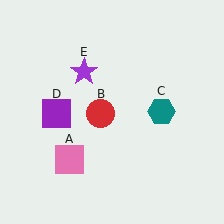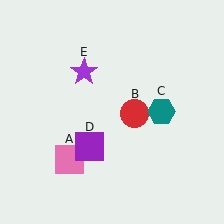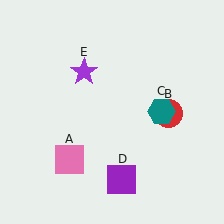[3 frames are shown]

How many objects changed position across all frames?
2 objects changed position: red circle (object B), purple square (object D).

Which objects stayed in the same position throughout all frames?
Pink square (object A) and teal hexagon (object C) and purple star (object E) remained stationary.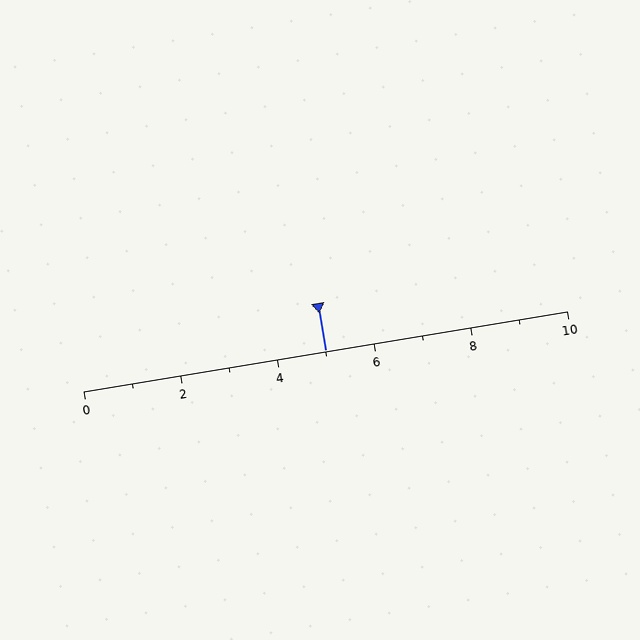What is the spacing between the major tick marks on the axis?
The major ticks are spaced 2 apart.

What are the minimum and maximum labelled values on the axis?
The axis runs from 0 to 10.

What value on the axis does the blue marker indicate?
The marker indicates approximately 5.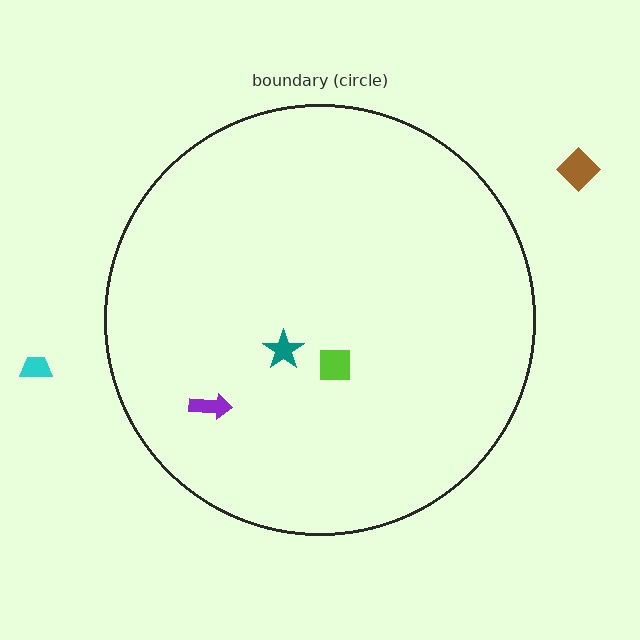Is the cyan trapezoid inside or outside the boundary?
Outside.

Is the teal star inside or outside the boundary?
Inside.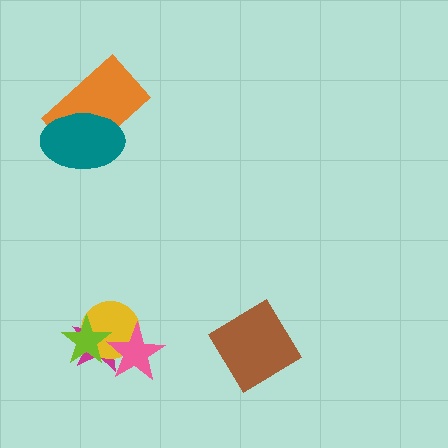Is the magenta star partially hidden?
Yes, it is partially covered by another shape.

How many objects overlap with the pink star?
3 objects overlap with the pink star.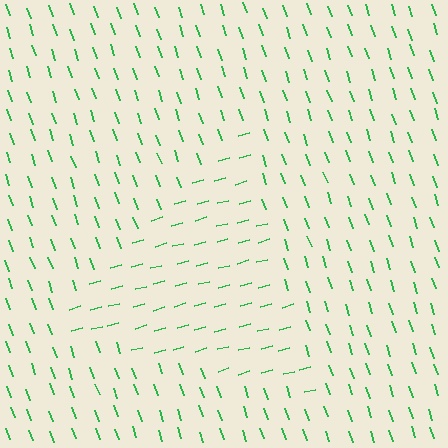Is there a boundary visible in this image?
Yes, there is a texture boundary formed by a change in line orientation.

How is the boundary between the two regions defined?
The boundary is defined purely by a change in line orientation (approximately 86 degrees difference). All lines are the same color and thickness.